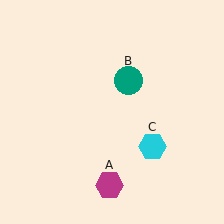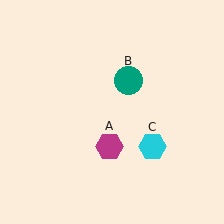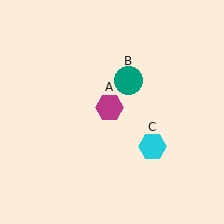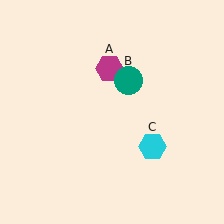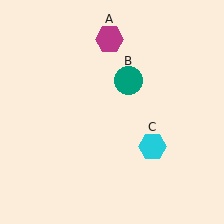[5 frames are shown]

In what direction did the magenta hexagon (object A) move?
The magenta hexagon (object A) moved up.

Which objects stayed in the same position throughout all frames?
Teal circle (object B) and cyan hexagon (object C) remained stationary.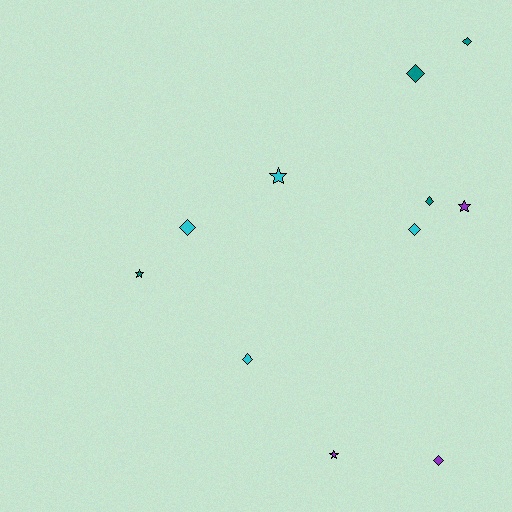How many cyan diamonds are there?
There are 3 cyan diamonds.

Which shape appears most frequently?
Diamond, with 7 objects.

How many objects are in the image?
There are 11 objects.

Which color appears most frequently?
Cyan, with 4 objects.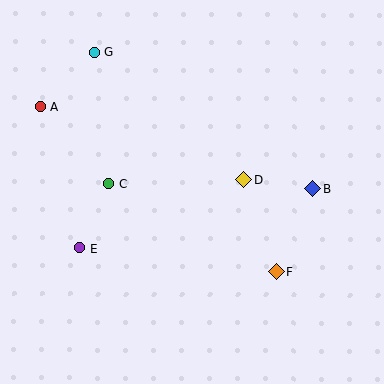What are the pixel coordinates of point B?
Point B is at (313, 188).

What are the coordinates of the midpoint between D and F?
The midpoint between D and F is at (260, 226).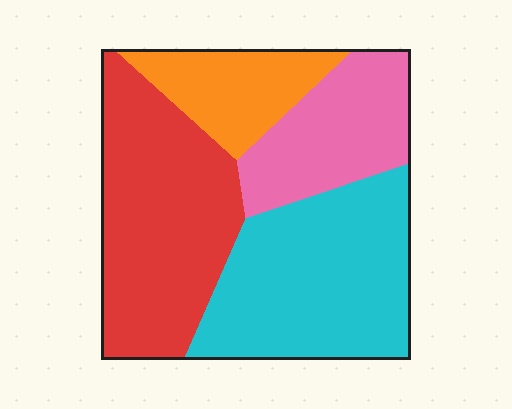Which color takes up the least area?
Orange, at roughly 15%.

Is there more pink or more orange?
Pink.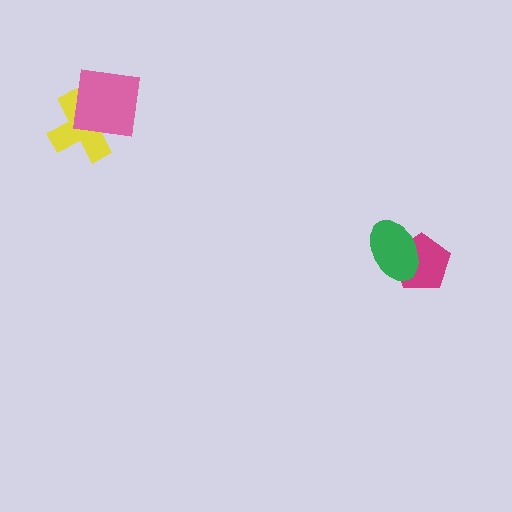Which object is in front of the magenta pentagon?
The green ellipse is in front of the magenta pentagon.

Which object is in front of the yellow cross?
The pink square is in front of the yellow cross.